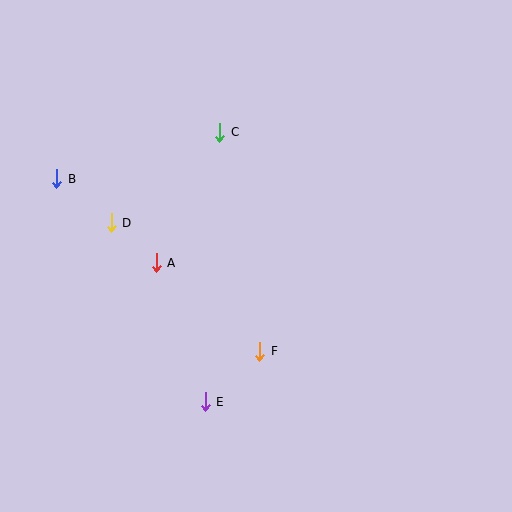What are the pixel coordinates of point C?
Point C is at (220, 132).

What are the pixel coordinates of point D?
Point D is at (111, 223).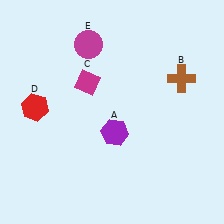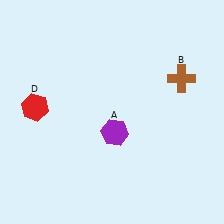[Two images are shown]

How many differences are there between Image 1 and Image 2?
There are 2 differences between the two images.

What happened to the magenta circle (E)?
The magenta circle (E) was removed in Image 2. It was in the top-left area of Image 1.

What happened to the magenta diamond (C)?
The magenta diamond (C) was removed in Image 2. It was in the top-left area of Image 1.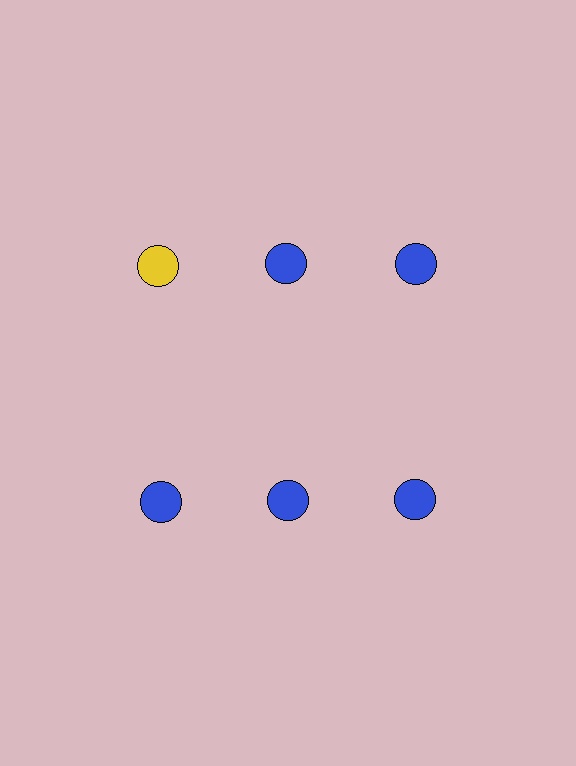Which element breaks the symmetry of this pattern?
The yellow circle in the top row, leftmost column breaks the symmetry. All other shapes are blue circles.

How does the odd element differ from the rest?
It has a different color: yellow instead of blue.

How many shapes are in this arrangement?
There are 6 shapes arranged in a grid pattern.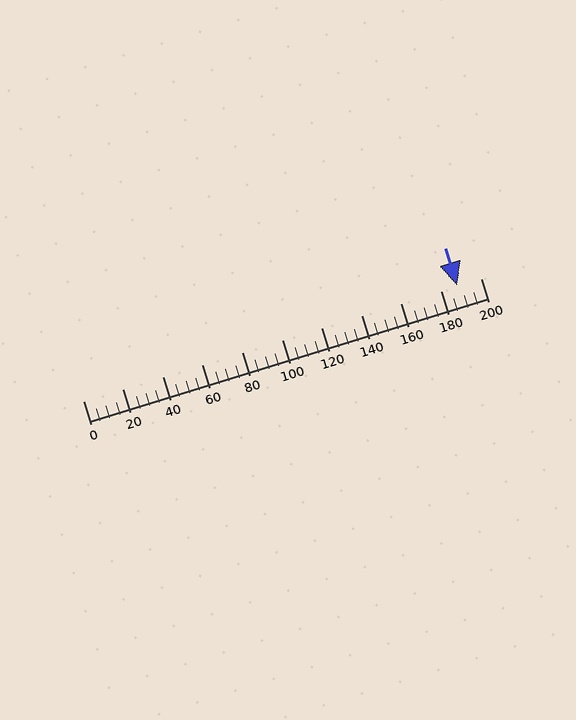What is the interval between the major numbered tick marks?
The major tick marks are spaced 20 units apart.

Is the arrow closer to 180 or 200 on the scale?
The arrow is closer to 180.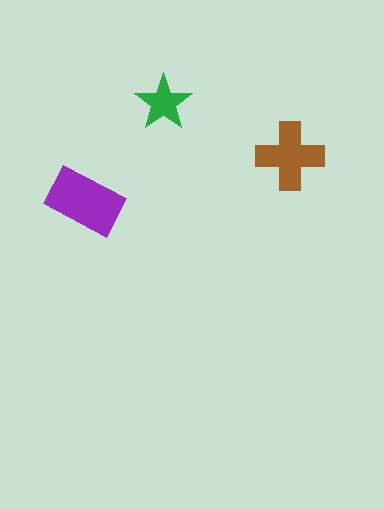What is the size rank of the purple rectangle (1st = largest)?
1st.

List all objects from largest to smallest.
The purple rectangle, the brown cross, the green star.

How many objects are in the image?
There are 3 objects in the image.